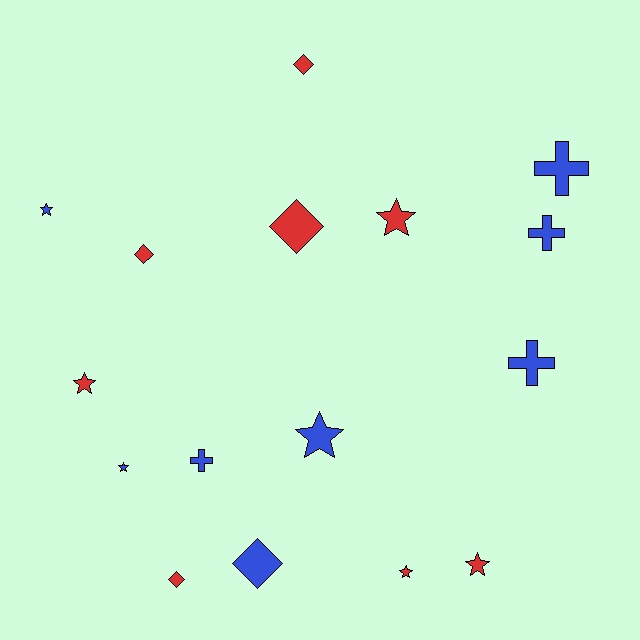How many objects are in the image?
There are 16 objects.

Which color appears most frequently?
Red, with 8 objects.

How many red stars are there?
There are 4 red stars.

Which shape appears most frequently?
Star, with 7 objects.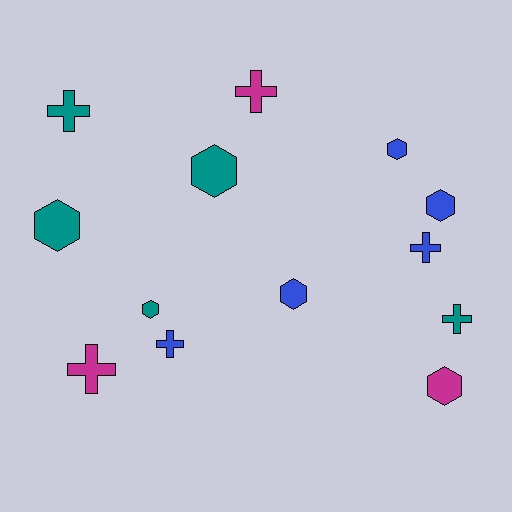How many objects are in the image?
There are 13 objects.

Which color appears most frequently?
Teal, with 5 objects.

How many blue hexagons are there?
There are 3 blue hexagons.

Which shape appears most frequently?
Hexagon, with 7 objects.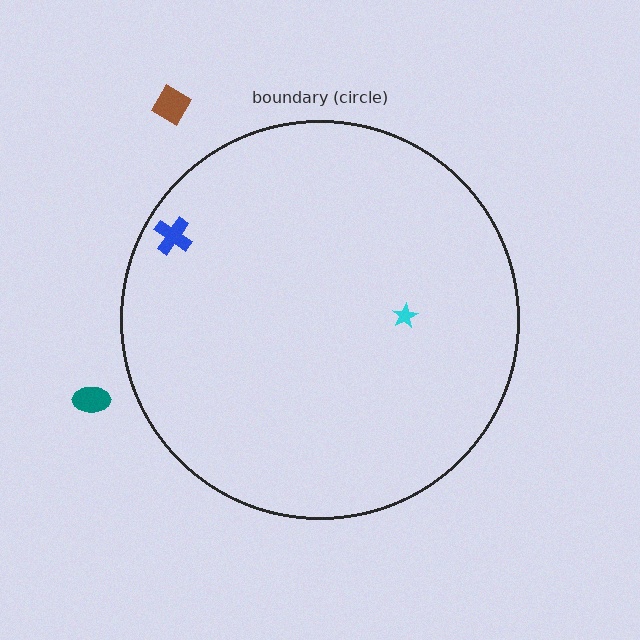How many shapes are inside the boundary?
2 inside, 2 outside.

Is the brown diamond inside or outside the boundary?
Outside.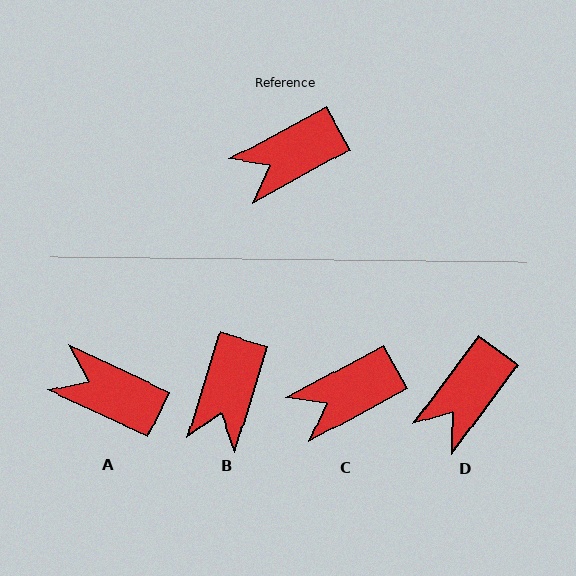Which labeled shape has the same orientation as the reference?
C.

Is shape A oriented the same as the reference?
No, it is off by about 54 degrees.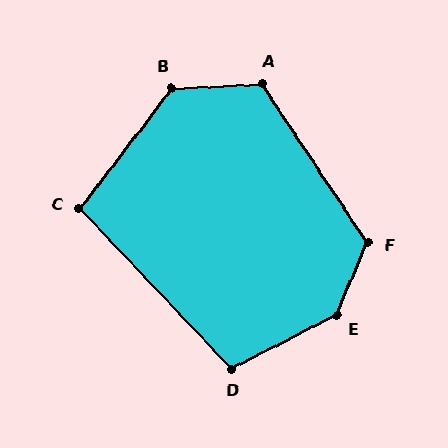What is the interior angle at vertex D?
Approximately 106 degrees (obtuse).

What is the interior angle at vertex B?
Approximately 130 degrees (obtuse).